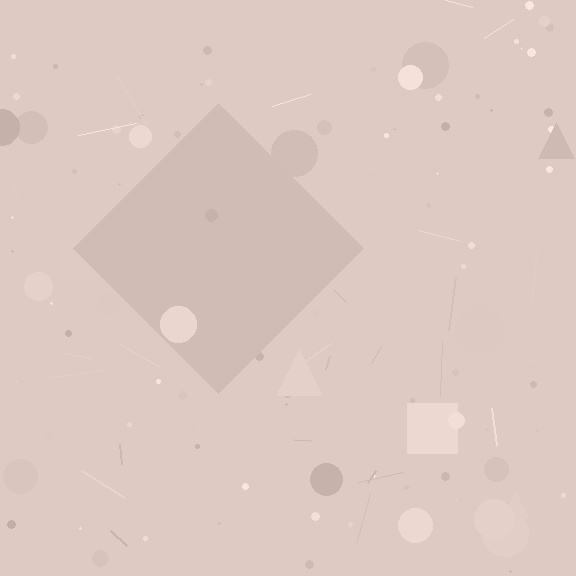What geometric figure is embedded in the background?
A diamond is embedded in the background.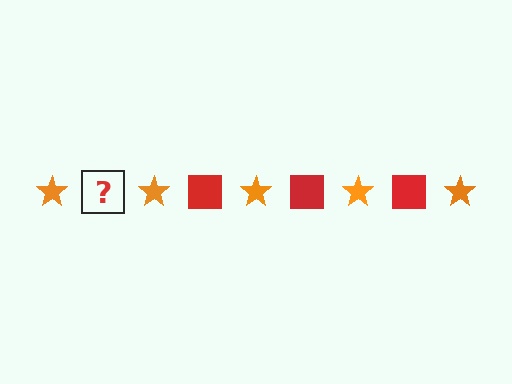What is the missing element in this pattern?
The missing element is a red square.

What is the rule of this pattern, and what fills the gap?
The rule is that the pattern alternates between orange star and red square. The gap should be filled with a red square.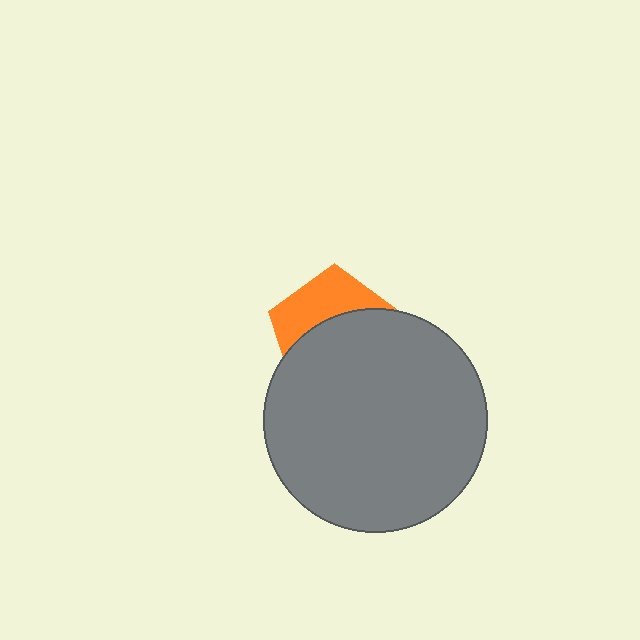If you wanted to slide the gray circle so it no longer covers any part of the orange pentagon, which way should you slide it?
Slide it down — that is the most direct way to separate the two shapes.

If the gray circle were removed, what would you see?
You would see the complete orange pentagon.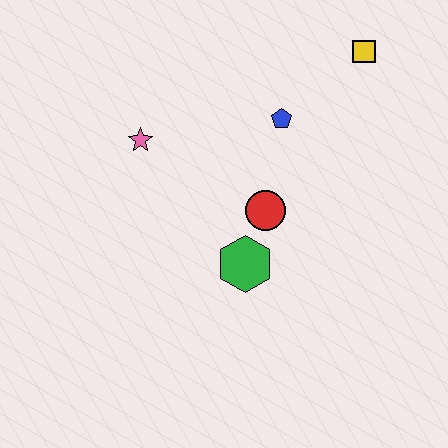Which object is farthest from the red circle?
The yellow square is farthest from the red circle.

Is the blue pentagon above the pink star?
Yes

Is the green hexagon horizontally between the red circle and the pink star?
Yes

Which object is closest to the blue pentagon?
The red circle is closest to the blue pentagon.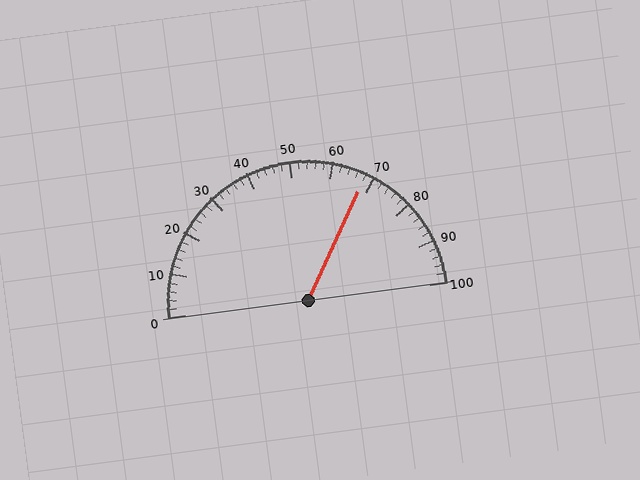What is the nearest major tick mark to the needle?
The nearest major tick mark is 70.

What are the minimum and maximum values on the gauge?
The gauge ranges from 0 to 100.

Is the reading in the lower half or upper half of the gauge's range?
The reading is in the upper half of the range (0 to 100).